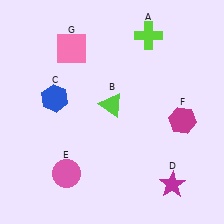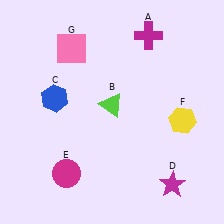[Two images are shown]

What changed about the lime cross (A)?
In Image 1, A is lime. In Image 2, it changed to magenta.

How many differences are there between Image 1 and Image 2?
There are 3 differences between the two images.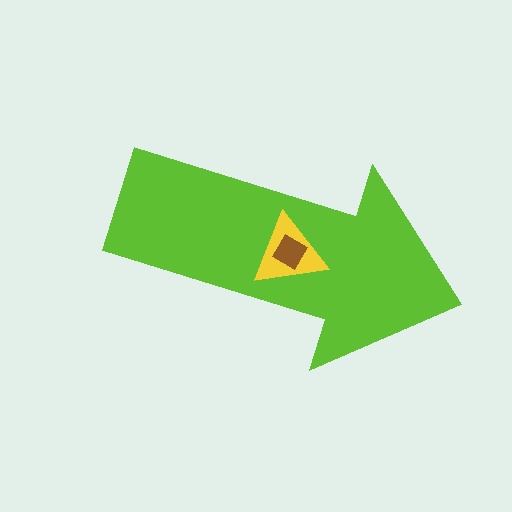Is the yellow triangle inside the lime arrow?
Yes.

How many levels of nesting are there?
3.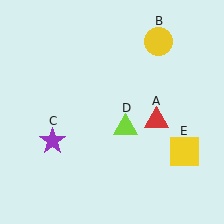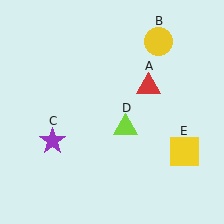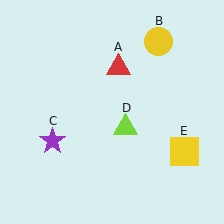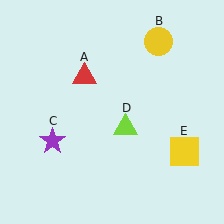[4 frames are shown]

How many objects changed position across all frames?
1 object changed position: red triangle (object A).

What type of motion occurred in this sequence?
The red triangle (object A) rotated counterclockwise around the center of the scene.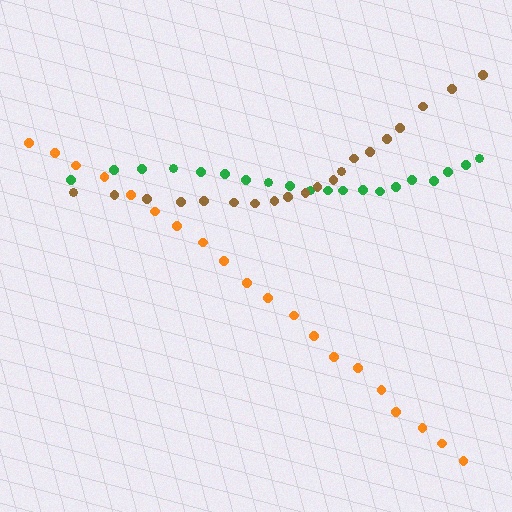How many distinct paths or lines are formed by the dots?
There are 3 distinct paths.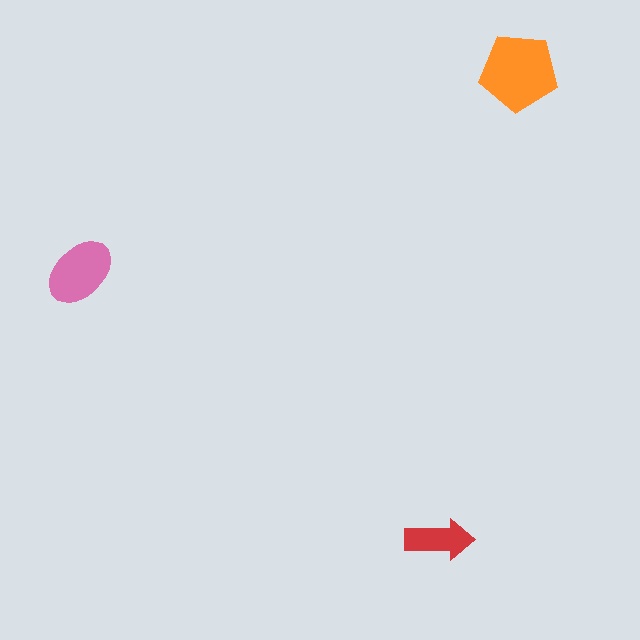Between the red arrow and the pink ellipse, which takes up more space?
The pink ellipse.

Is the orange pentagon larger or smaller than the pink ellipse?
Larger.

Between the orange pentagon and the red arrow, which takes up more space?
The orange pentagon.